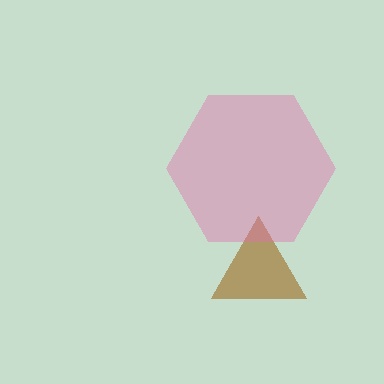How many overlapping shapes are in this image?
There are 2 overlapping shapes in the image.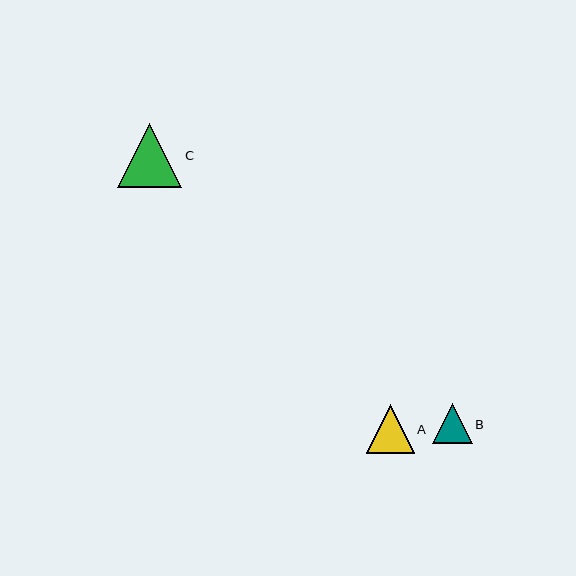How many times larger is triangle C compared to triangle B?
Triangle C is approximately 1.6 times the size of triangle B.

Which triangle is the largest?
Triangle C is the largest with a size of approximately 64 pixels.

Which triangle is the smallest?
Triangle B is the smallest with a size of approximately 40 pixels.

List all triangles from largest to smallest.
From largest to smallest: C, A, B.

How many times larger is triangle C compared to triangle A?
Triangle C is approximately 1.3 times the size of triangle A.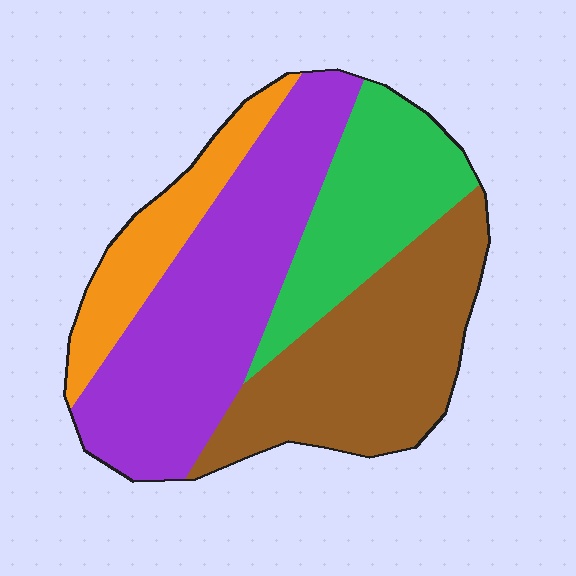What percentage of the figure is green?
Green takes up between a sixth and a third of the figure.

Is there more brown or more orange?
Brown.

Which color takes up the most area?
Purple, at roughly 35%.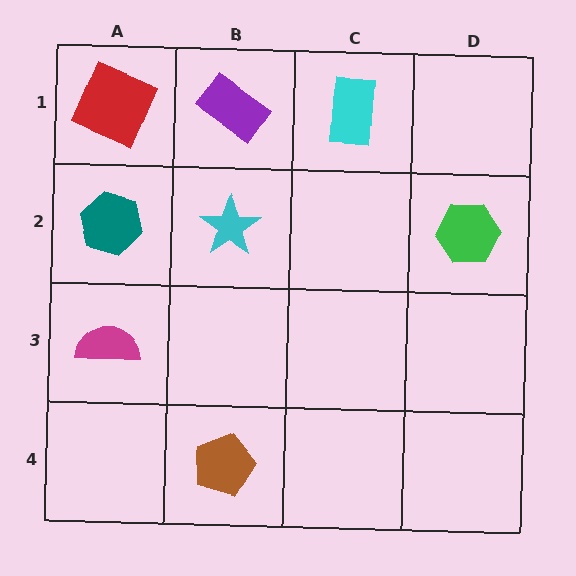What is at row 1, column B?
A purple rectangle.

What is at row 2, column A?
A teal hexagon.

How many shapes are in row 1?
3 shapes.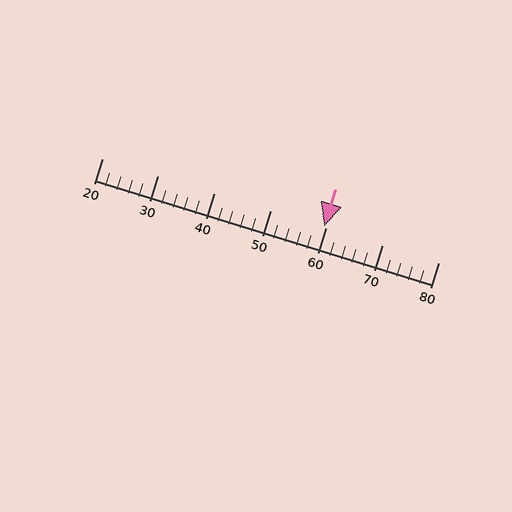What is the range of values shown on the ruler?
The ruler shows values from 20 to 80.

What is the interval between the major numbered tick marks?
The major tick marks are spaced 10 units apart.